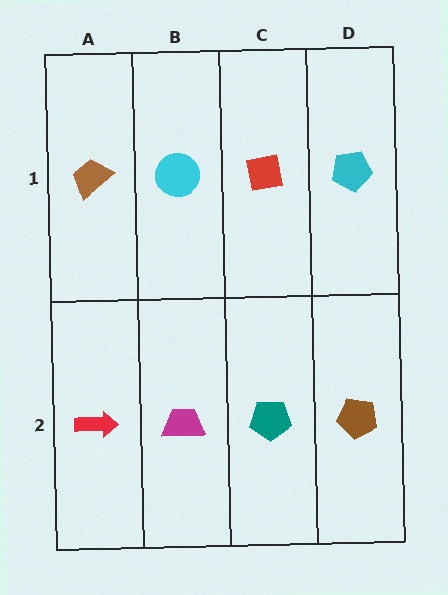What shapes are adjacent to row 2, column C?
A red square (row 1, column C), a magenta trapezoid (row 2, column B), a brown pentagon (row 2, column D).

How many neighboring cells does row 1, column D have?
2.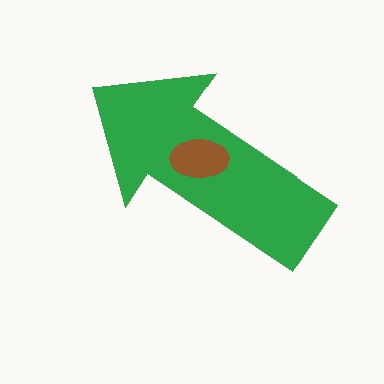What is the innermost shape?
The brown ellipse.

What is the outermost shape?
The green arrow.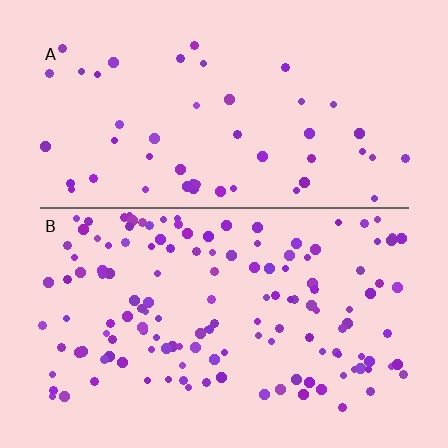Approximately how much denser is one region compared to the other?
Approximately 2.8× — region B over region A.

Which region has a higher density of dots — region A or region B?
B (the bottom).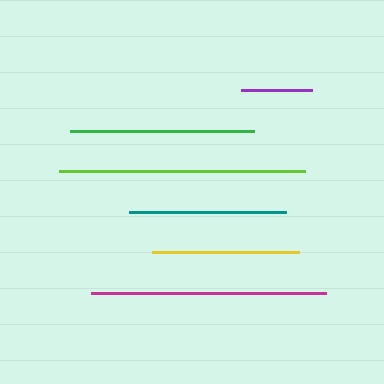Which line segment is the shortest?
The purple line is the shortest at approximately 71 pixels.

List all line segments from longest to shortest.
From longest to shortest: lime, magenta, green, teal, yellow, purple.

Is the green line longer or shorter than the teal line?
The green line is longer than the teal line.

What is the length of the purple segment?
The purple segment is approximately 71 pixels long.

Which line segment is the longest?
The lime line is the longest at approximately 245 pixels.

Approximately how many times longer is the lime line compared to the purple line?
The lime line is approximately 3.5 times the length of the purple line.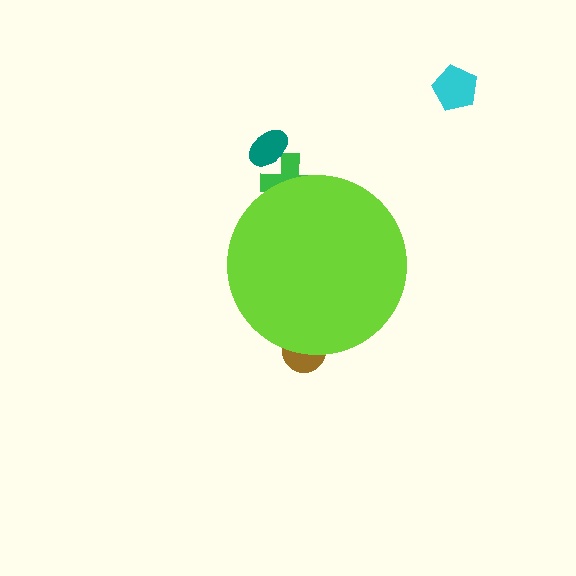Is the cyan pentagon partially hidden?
No, the cyan pentagon is fully visible.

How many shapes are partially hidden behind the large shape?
2 shapes are partially hidden.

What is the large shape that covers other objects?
A lime circle.